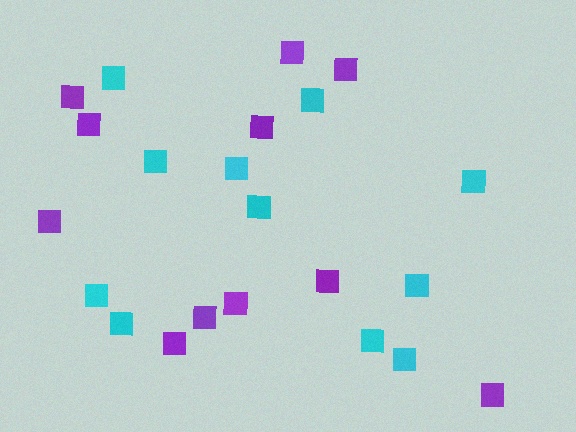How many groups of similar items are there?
There are 2 groups: one group of purple squares (11) and one group of cyan squares (11).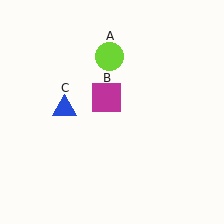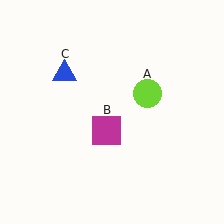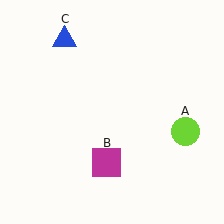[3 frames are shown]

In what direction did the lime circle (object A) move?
The lime circle (object A) moved down and to the right.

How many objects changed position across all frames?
3 objects changed position: lime circle (object A), magenta square (object B), blue triangle (object C).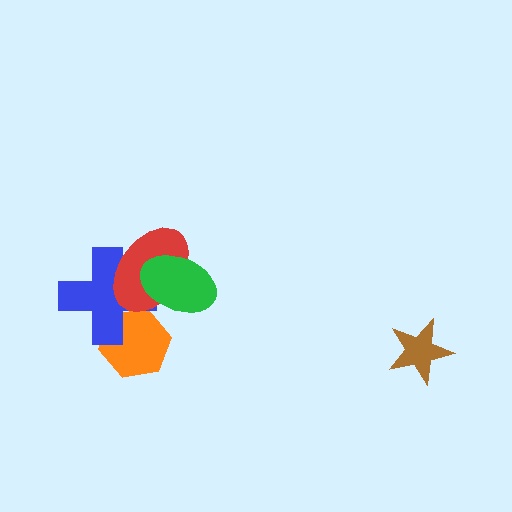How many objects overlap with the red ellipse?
3 objects overlap with the red ellipse.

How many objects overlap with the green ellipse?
2 objects overlap with the green ellipse.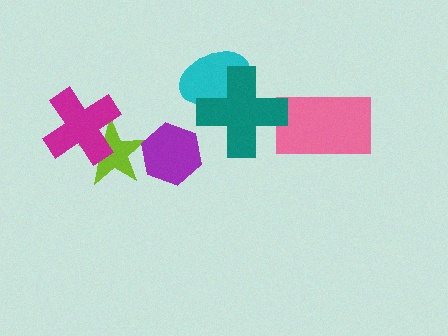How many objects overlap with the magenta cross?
1 object overlaps with the magenta cross.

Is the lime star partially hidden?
Yes, it is partially covered by another shape.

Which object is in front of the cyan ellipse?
The teal cross is in front of the cyan ellipse.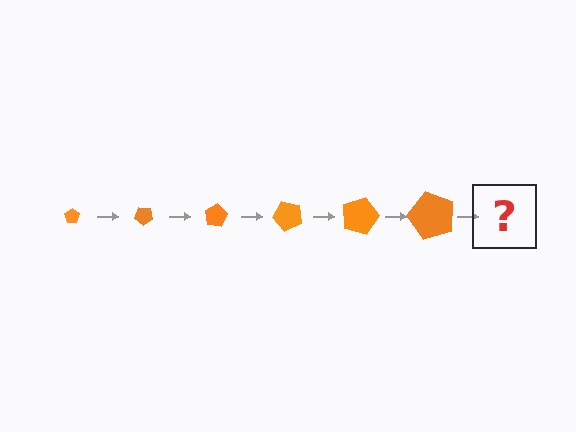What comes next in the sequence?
The next element should be a pentagon, larger than the previous one and rotated 240 degrees from the start.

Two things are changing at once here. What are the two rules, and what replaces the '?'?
The two rules are that the pentagon grows larger each step and it rotates 40 degrees each step. The '?' should be a pentagon, larger than the previous one and rotated 240 degrees from the start.